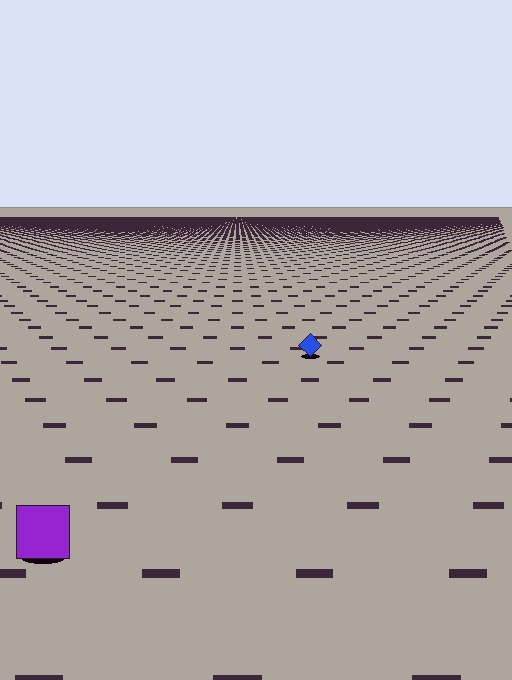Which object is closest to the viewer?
The purple square is closest. The texture marks near it are larger and more spread out.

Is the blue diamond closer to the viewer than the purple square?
No. The purple square is closer — you can tell from the texture gradient: the ground texture is coarser near it.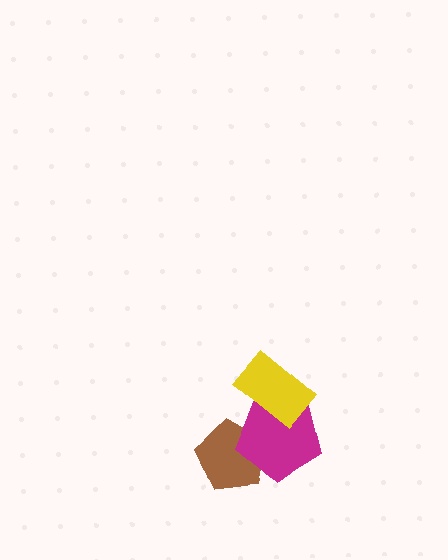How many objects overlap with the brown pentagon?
1 object overlaps with the brown pentagon.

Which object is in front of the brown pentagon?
The magenta pentagon is in front of the brown pentagon.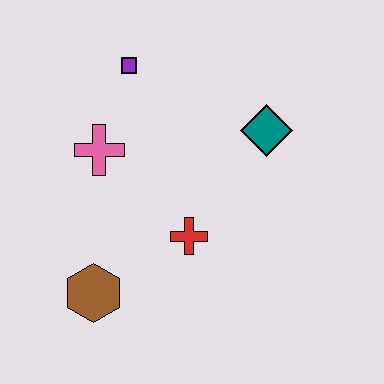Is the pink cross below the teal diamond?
Yes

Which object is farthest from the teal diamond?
The brown hexagon is farthest from the teal diamond.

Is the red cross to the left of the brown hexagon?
No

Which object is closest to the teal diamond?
The red cross is closest to the teal diamond.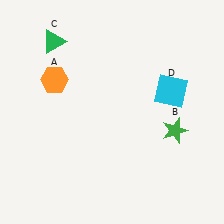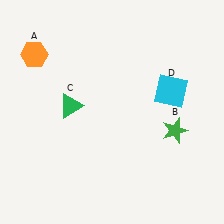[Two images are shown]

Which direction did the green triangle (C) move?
The green triangle (C) moved down.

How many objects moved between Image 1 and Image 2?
2 objects moved between the two images.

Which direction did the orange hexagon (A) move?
The orange hexagon (A) moved up.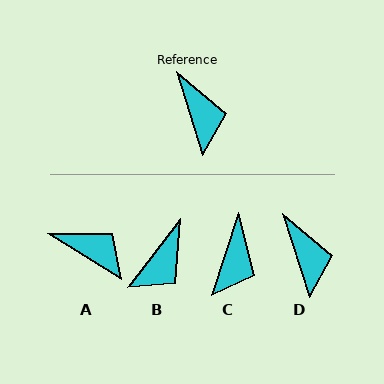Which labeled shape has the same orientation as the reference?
D.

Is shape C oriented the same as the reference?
No, it is off by about 36 degrees.